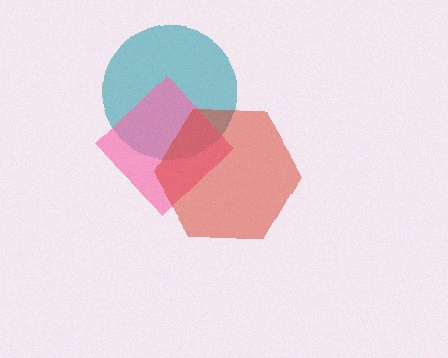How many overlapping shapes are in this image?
There are 3 overlapping shapes in the image.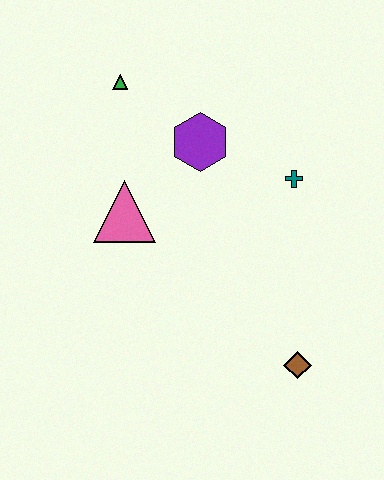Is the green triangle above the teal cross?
Yes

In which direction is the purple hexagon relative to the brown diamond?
The purple hexagon is above the brown diamond.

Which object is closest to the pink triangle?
The purple hexagon is closest to the pink triangle.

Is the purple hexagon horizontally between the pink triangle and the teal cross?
Yes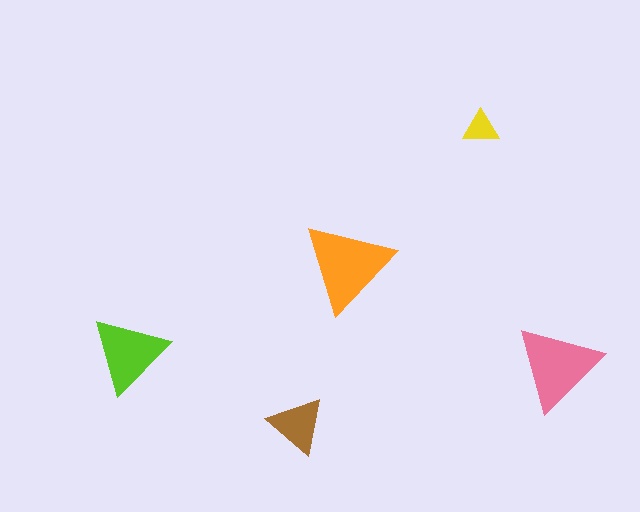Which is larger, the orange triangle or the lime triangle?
The orange one.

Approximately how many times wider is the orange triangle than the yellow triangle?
About 2.5 times wider.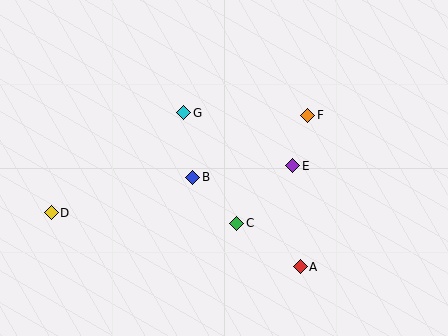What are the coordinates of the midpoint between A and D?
The midpoint between A and D is at (176, 240).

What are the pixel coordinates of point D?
Point D is at (51, 213).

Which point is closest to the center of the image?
Point B at (193, 177) is closest to the center.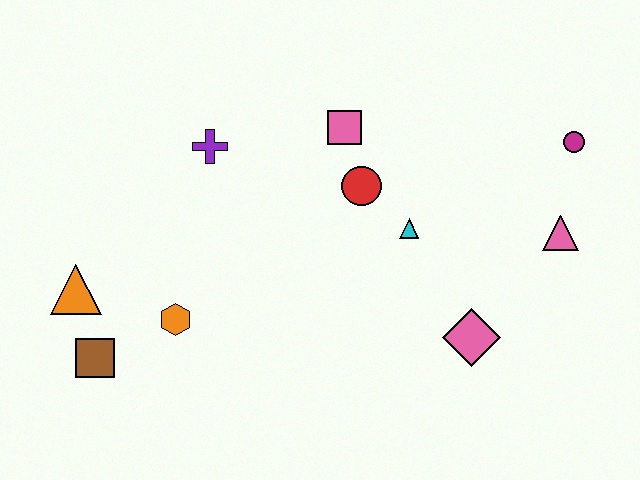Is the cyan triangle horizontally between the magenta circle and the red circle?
Yes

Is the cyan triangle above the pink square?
No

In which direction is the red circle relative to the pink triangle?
The red circle is to the left of the pink triangle.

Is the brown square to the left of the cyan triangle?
Yes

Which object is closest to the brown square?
The orange triangle is closest to the brown square.